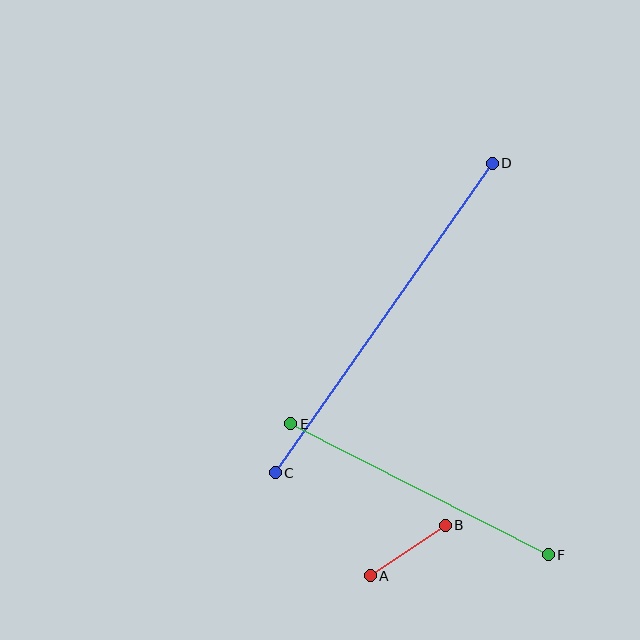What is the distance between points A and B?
The distance is approximately 90 pixels.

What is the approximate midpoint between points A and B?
The midpoint is at approximately (408, 550) pixels.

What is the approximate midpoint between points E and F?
The midpoint is at approximately (419, 489) pixels.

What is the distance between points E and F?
The distance is approximately 289 pixels.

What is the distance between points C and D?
The distance is approximately 378 pixels.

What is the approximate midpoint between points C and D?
The midpoint is at approximately (384, 318) pixels.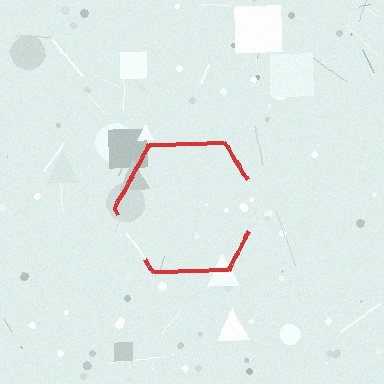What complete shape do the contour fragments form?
The contour fragments form a hexagon.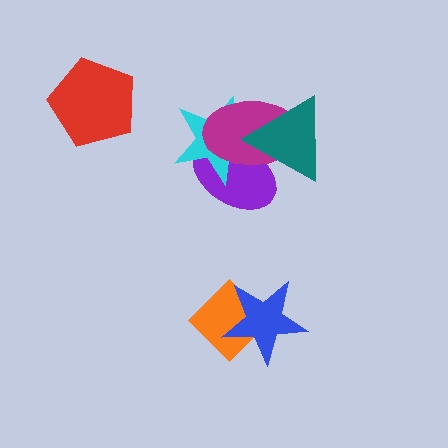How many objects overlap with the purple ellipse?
3 objects overlap with the purple ellipse.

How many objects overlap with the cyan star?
3 objects overlap with the cyan star.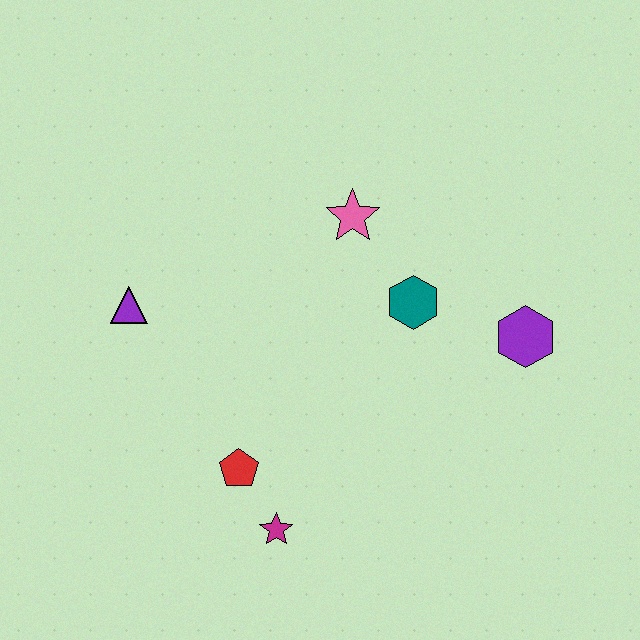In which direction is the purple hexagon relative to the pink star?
The purple hexagon is to the right of the pink star.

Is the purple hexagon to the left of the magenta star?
No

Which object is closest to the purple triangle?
The red pentagon is closest to the purple triangle.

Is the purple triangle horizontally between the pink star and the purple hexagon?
No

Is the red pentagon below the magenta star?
No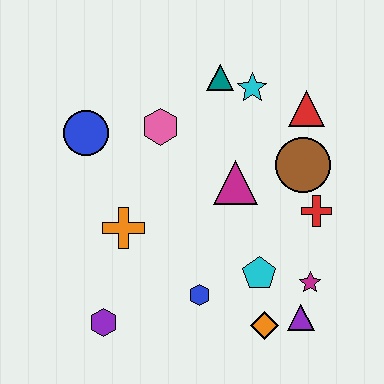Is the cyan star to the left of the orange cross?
No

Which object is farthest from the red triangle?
The purple hexagon is farthest from the red triangle.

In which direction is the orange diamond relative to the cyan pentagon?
The orange diamond is below the cyan pentagon.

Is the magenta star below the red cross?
Yes